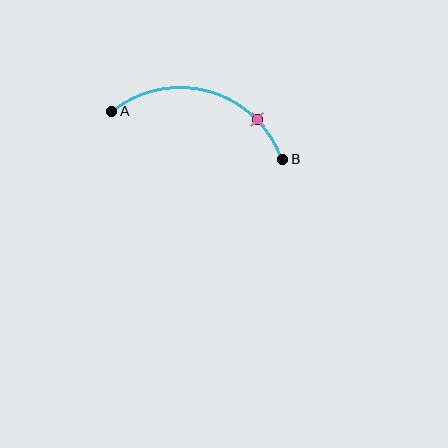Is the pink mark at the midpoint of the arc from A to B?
No. The pink mark lies on the arc but is closer to endpoint B. The arc midpoint would be at the point on the curve equidistant along the arc from both A and B.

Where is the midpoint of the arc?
The arc midpoint is the point on the curve farthest from the straight line joining A and B. It sits above that line.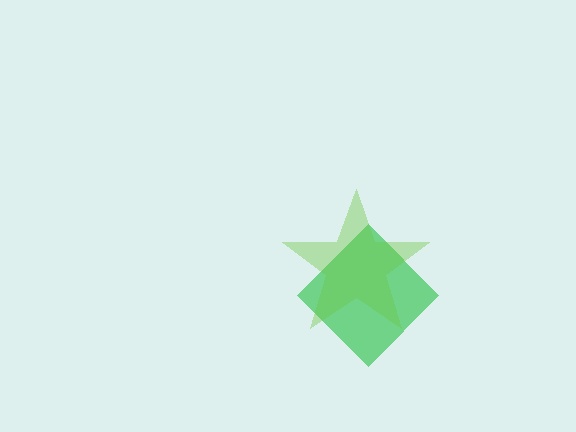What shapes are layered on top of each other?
The layered shapes are: a green diamond, a lime star.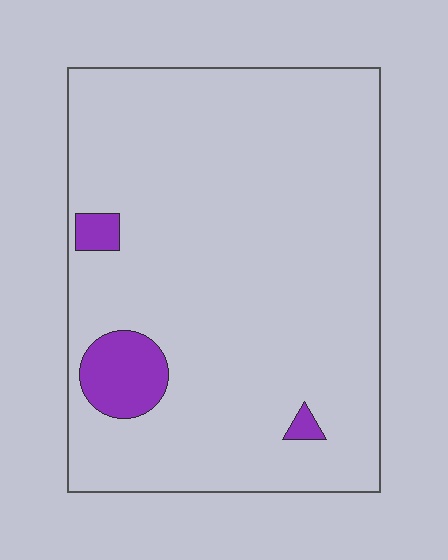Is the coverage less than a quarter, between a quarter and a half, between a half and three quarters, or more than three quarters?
Less than a quarter.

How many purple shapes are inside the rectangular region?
3.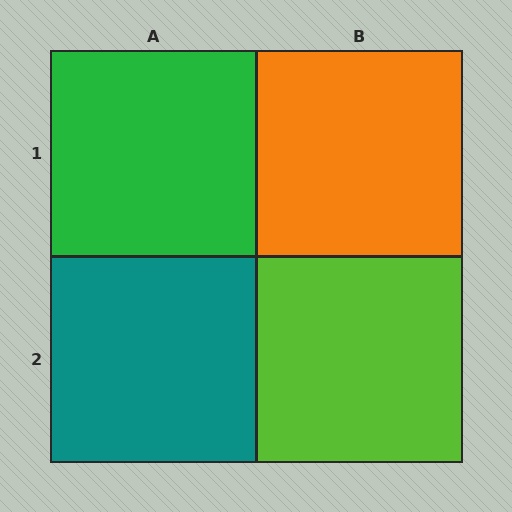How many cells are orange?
1 cell is orange.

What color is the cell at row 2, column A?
Teal.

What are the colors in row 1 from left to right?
Green, orange.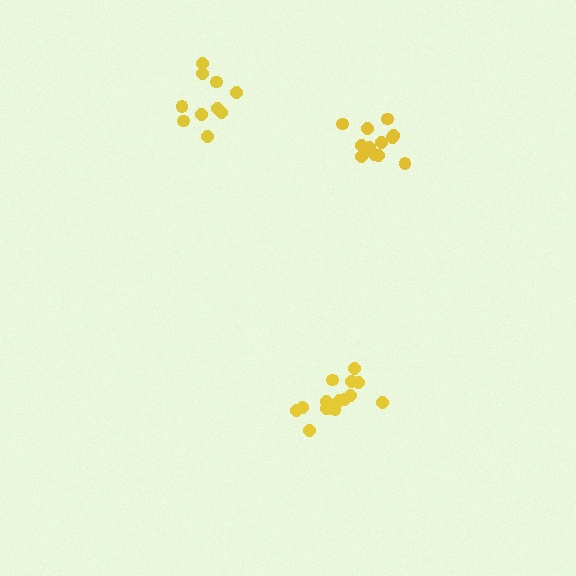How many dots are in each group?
Group 1: 12 dots, Group 2: 10 dots, Group 3: 15 dots (37 total).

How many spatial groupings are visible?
There are 3 spatial groupings.